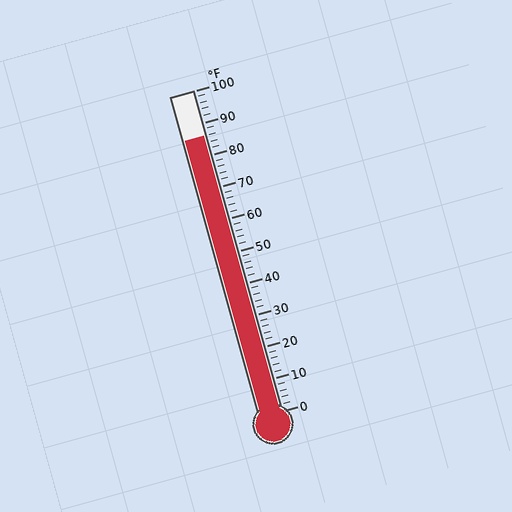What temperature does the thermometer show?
The thermometer shows approximately 86°F.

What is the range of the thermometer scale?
The thermometer scale ranges from 0°F to 100°F.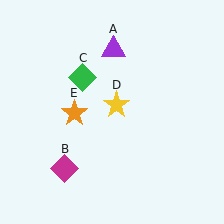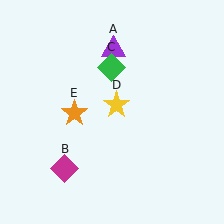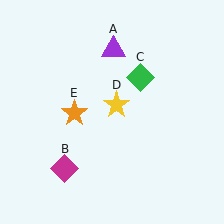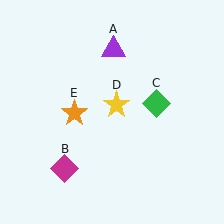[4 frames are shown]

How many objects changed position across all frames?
1 object changed position: green diamond (object C).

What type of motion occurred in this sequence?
The green diamond (object C) rotated clockwise around the center of the scene.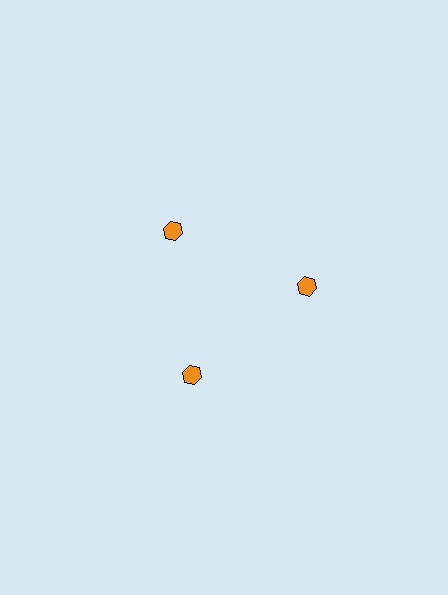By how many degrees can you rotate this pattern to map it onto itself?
The pattern maps onto itself every 120 degrees of rotation.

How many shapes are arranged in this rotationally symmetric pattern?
There are 3 shapes, arranged in 3 groups of 1.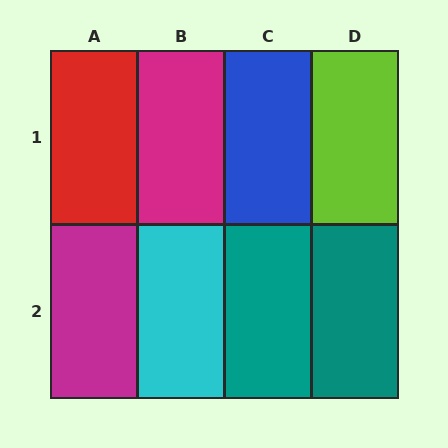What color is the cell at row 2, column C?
Teal.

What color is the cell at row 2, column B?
Cyan.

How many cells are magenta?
2 cells are magenta.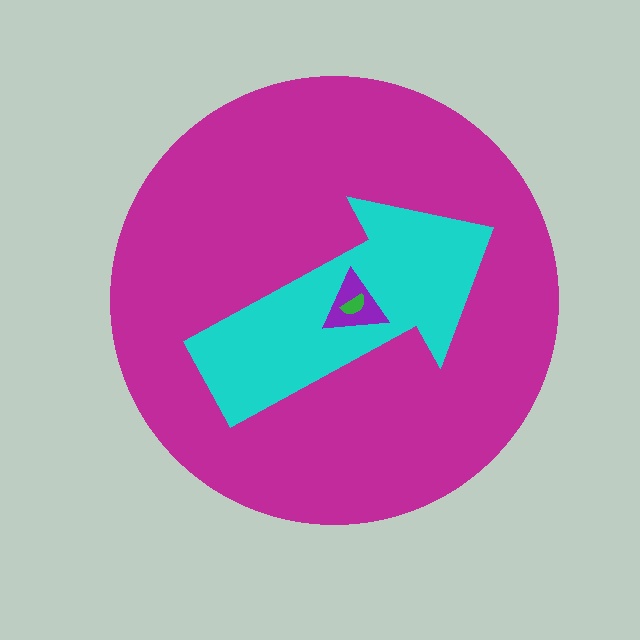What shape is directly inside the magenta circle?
The cyan arrow.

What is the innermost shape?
The green semicircle.